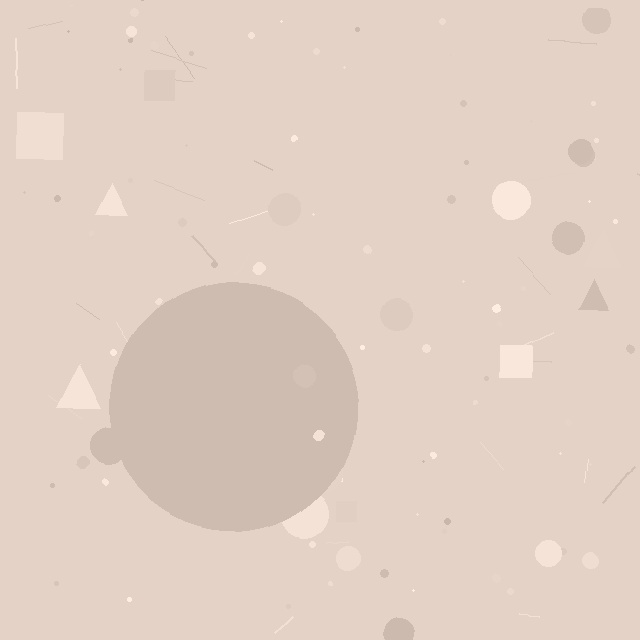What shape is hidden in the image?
A circle is hidden in the image.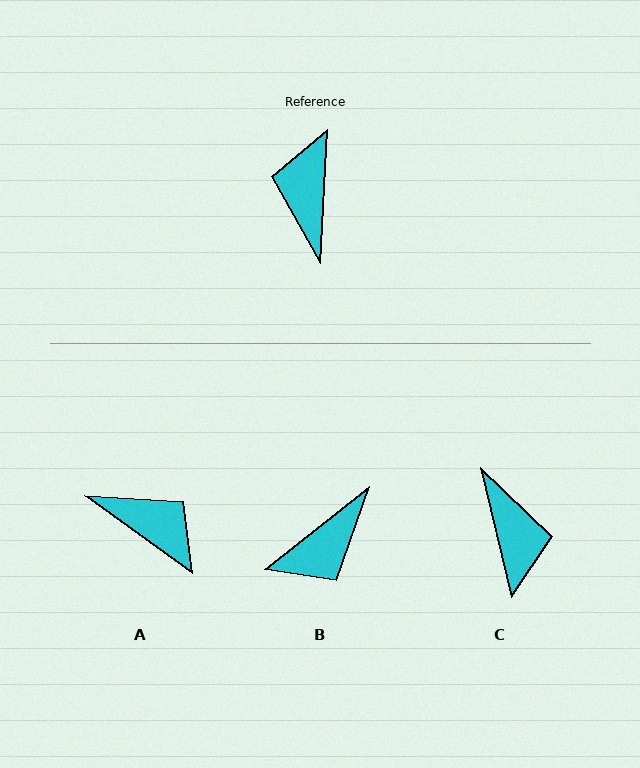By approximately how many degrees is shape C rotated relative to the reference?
Approximately 164 degrees clockwise.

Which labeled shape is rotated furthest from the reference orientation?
C, about 164 degrees away.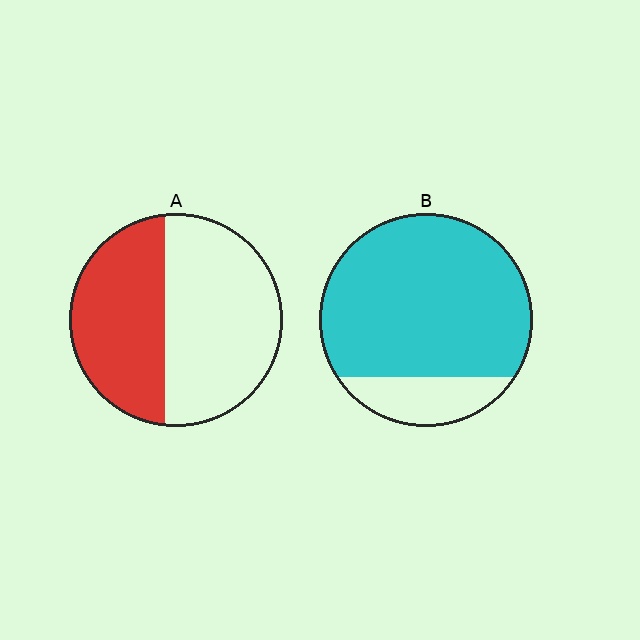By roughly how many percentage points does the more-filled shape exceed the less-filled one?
By roughly 40 percentage points (B over A).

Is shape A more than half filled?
No.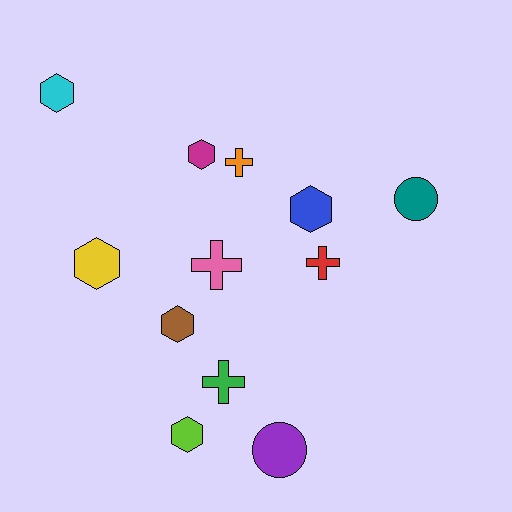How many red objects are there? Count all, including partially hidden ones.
There is 1 red object.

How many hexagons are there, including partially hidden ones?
There are 6 hexagons.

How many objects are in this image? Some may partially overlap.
There are 12 objects.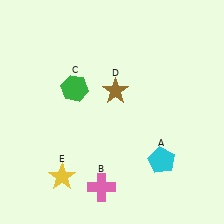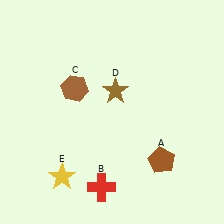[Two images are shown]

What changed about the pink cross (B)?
In Image 1, B is pink. In Image 2, it changed to red.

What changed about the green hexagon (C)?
In Image 1, C is green. In Image 2, it changed to brown.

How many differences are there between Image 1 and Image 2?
There are 3 differences between the two images.